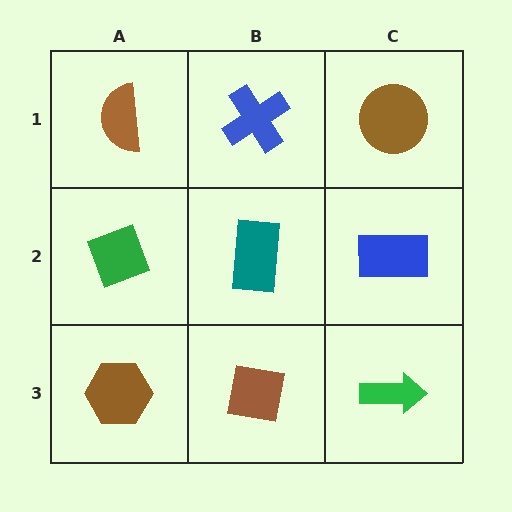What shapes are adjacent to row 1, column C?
A blue rectangle (row 2, column C), a blue cross (row 1, column B).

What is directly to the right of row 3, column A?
A brown square.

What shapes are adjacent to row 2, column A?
A brown semicircle (row 1, column A), a brown hexagon (row 3, column A), a teal rectangle (row 2, column B).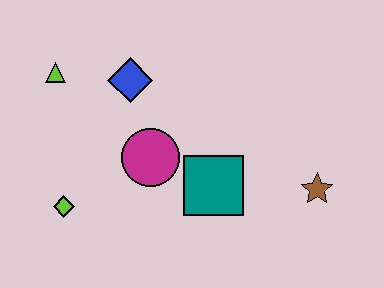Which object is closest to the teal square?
The magenta circle is closest to the teal square.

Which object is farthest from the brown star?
The lime triangle is farthest from the brown star.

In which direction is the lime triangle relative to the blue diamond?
The lime triangle is to the left of the blue diamond.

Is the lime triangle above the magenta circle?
Yes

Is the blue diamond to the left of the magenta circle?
Yes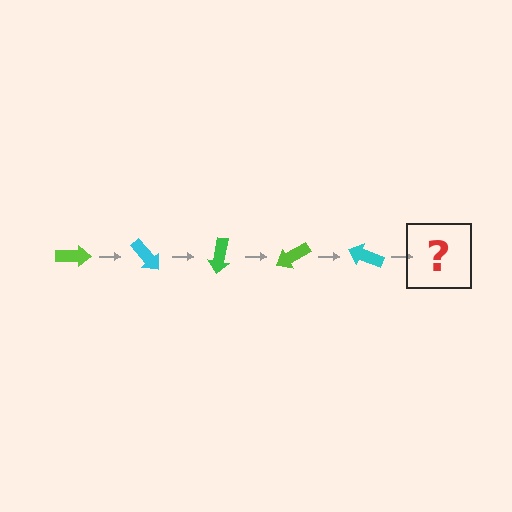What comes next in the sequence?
The next element should be a green arrow, rotated 250 degrees from the start.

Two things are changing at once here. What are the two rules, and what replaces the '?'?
The two rules are that it rotates 50 degrees each step and the color cycles through lime, cyan, and green. The '?' should be a green arrow, rotated 250 degrees from the start.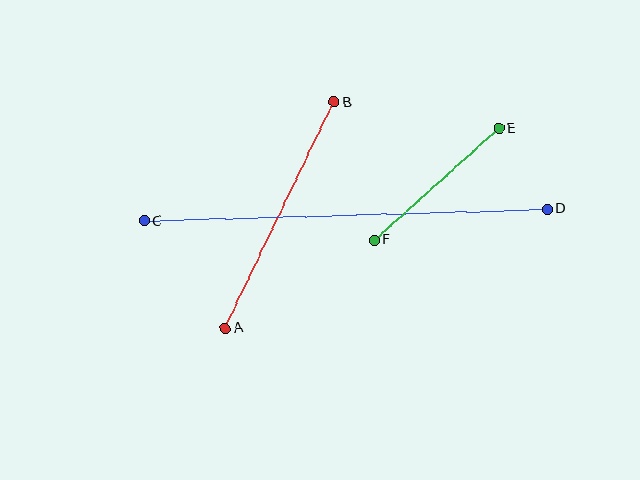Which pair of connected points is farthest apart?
Points C and D are farthest apart.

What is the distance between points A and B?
The distance is approximately 251 pixels.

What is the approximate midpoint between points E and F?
The midpoint is at approximately (437, 184) pixels.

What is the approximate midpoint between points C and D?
The midpoint is at approximately (346, 215) pixels.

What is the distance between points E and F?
The distance is approximately 167 pixels.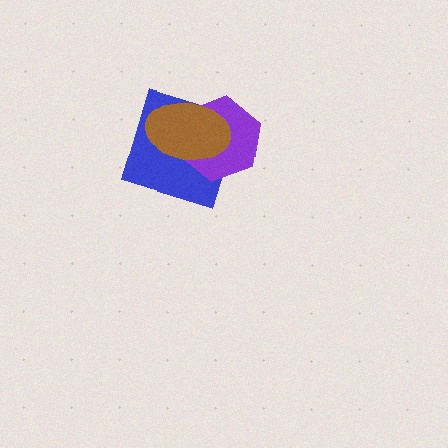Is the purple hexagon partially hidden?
Yes, it is partially covered by another shape.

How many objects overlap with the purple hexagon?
2 objects overlap with the purple hexagon.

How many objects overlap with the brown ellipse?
2 objects overlap with the brown ellipse.